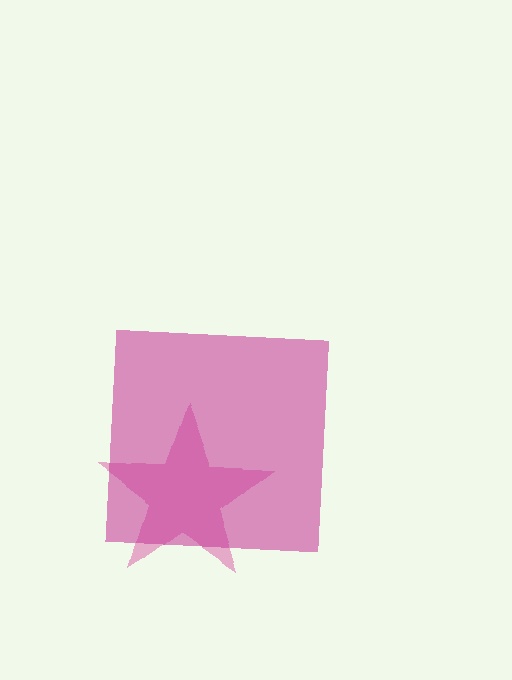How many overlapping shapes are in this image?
There are 2 overlapping shapes in the image.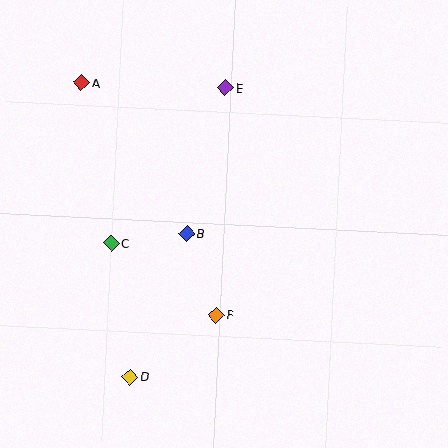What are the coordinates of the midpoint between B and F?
The midpoint between B and F is at (201, 274).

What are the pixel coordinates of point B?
Point B is at (187, 234).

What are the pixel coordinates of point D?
Point D is at (130, 377).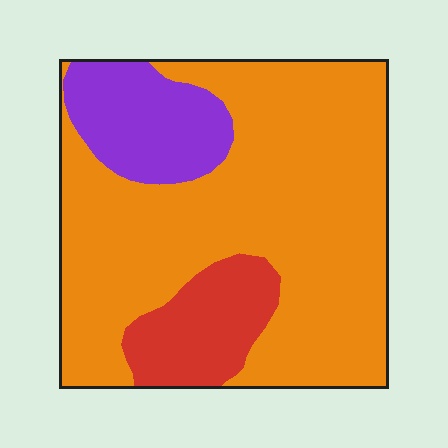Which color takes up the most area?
Orange, at roughly 70%.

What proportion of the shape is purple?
Purple takes up less than a quarter of the shape.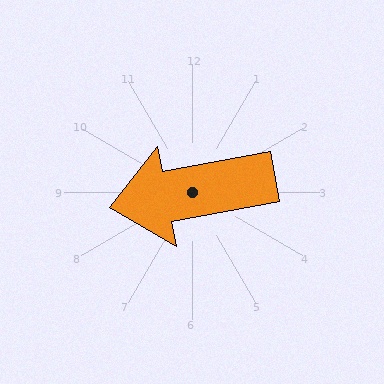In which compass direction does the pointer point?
West.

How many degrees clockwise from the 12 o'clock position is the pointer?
Approximately 260 degrees.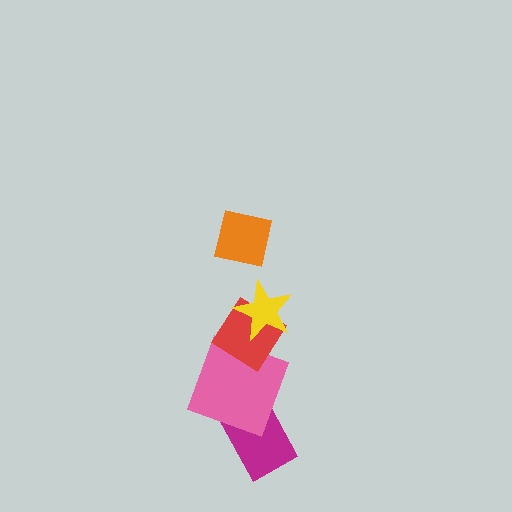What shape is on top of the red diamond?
The yellow star is on top of the red diamond.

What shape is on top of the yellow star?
The orange square is on top of the yellow star.